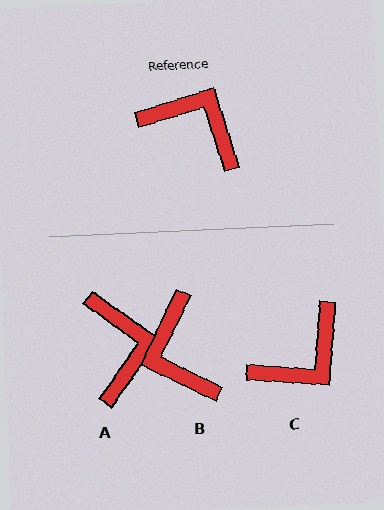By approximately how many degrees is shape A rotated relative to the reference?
Approximately 53 degrees clockwise.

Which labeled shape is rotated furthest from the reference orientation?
B, about 137 degrees away.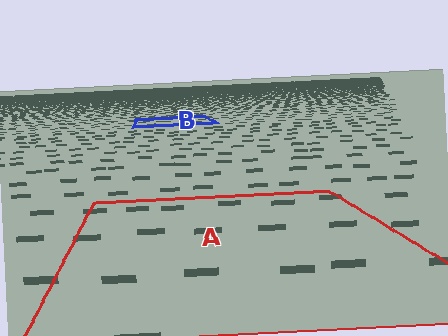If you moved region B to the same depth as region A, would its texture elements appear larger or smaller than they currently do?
They would appear larger. At a closer depth, the same texture elements are projected at a bigger on-screen size.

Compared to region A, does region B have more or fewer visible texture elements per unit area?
Region B has more texture elements per unit area — they are packed more densely because it is farther away.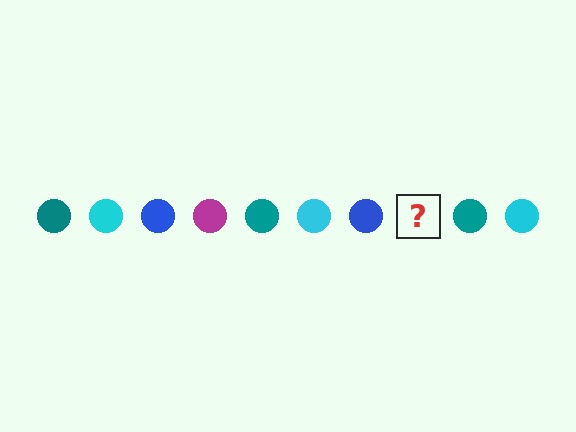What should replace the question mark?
The question mark should be replaced with a magenta circle.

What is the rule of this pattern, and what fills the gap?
The rule is that the pattern cycles through teal, cyan, blue, magenta circles. The gap should be filled with a magenta circle.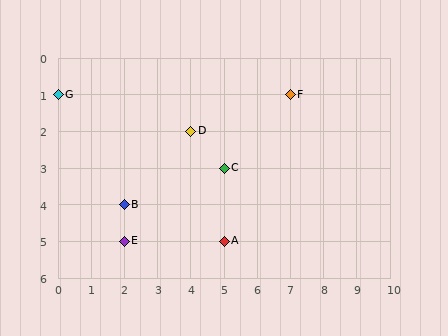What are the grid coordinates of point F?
Point F is at grid coordinates (7, 1).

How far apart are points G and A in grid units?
Points G and A are 5 columns and 4 rows apart (about 6.4 grid units diagonally).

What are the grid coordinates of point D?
Point D is at grid coordinates (4, 2).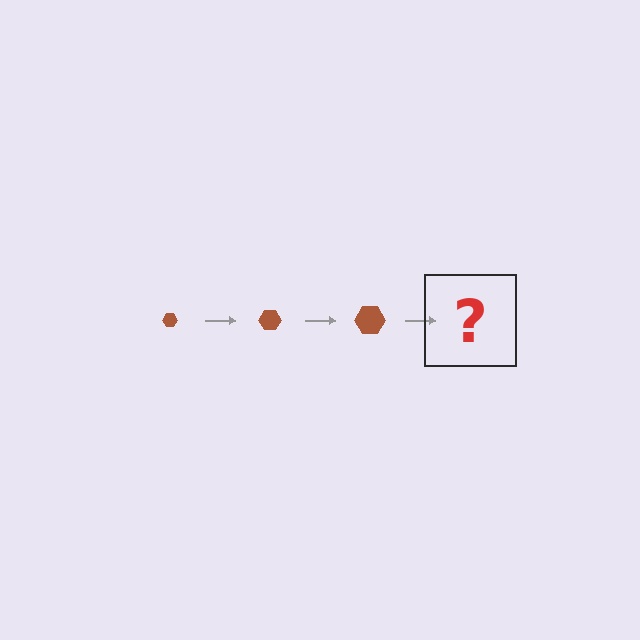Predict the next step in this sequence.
The next step is a brown hexagon, larger than the previous one.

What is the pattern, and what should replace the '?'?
The pattern is that the hexagon gets progressively larger each step. The '?' should be a brown hexagon, larger than the previous one.